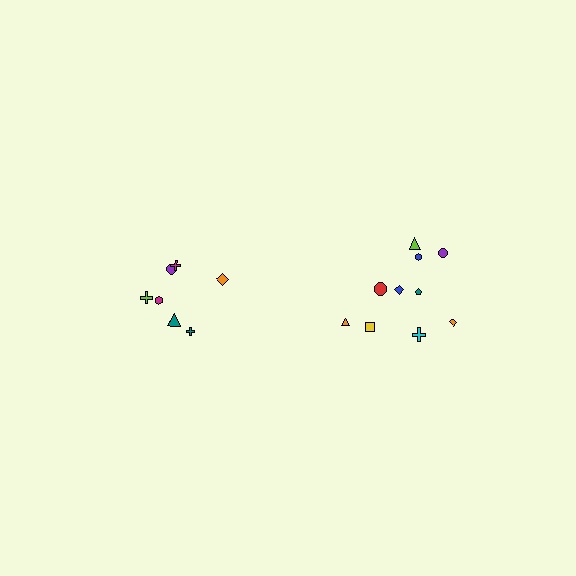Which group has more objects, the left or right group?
The right group.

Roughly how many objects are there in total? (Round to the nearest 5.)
Roughly 15 objects in total.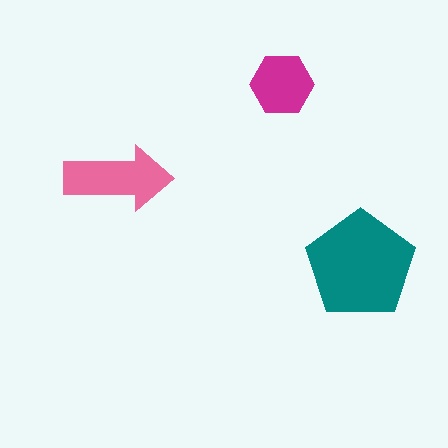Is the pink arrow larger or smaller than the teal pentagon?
Smaller.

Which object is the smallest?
The magenta hexagon.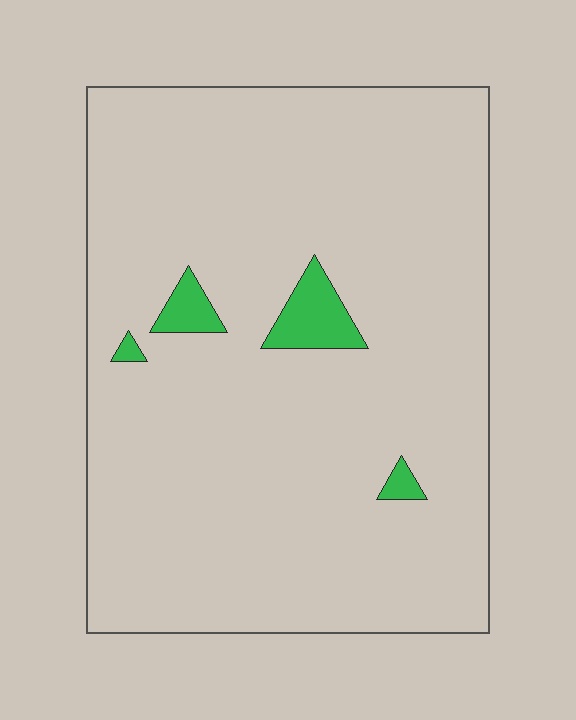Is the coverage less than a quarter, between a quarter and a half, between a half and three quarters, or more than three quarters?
Less than a quarter.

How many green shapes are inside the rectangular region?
4.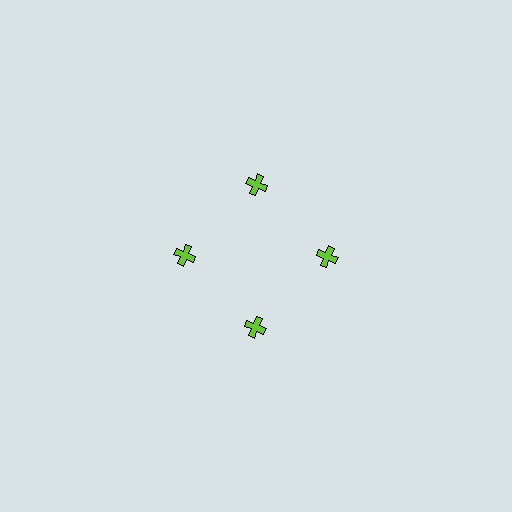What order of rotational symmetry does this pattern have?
This pattern has 4-fold rotational symmetry.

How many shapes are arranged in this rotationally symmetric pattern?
There are 4 shapes, arranged in 4 groups of 1.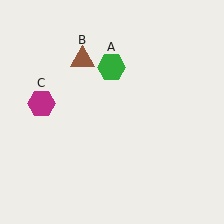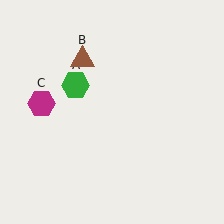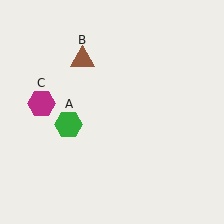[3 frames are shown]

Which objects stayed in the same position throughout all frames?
Brown triangle (object B) and magenta hexagon (object C) remained stationary.